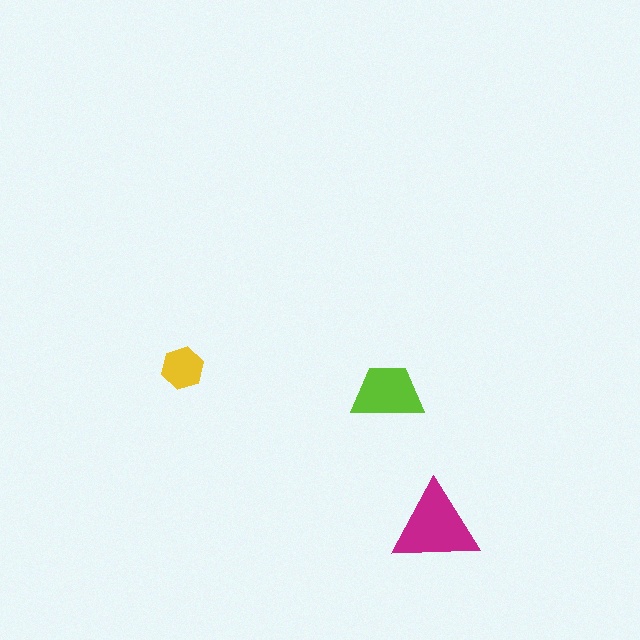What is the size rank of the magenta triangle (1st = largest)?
1st.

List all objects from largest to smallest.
The magenta triangle, the lime trapezoid, the yellow hexagon.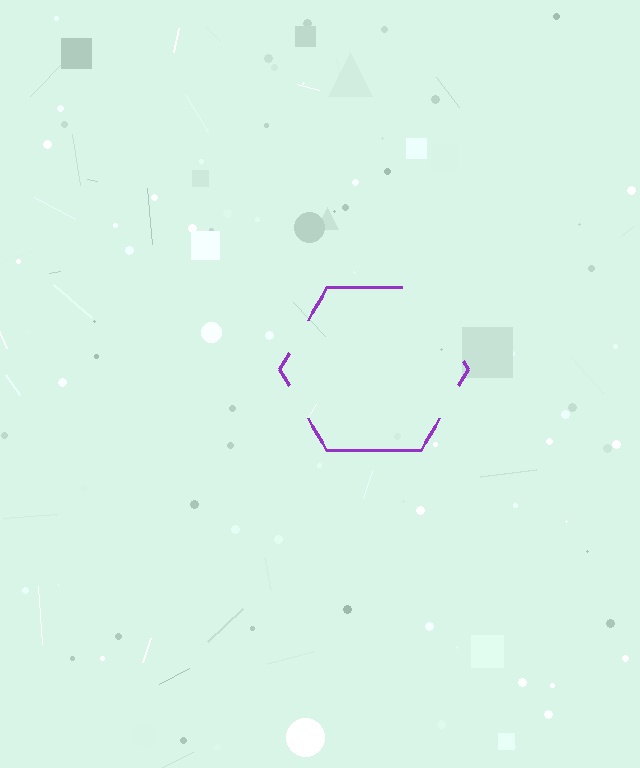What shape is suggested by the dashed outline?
The dashed outline suggests a hexagon.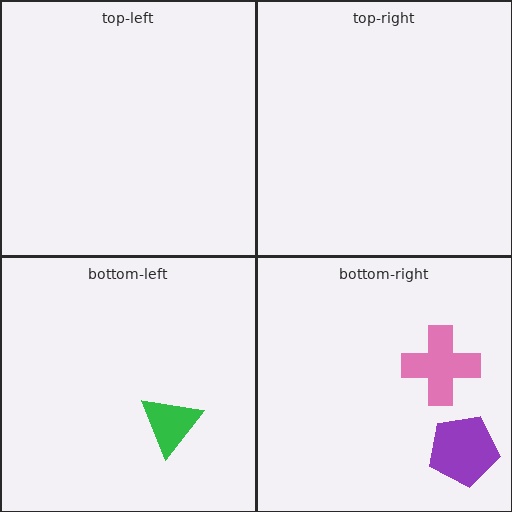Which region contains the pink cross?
The bottom-right region.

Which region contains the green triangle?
The bottom-left region.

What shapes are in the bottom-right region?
The purple pentagon, the pink cross.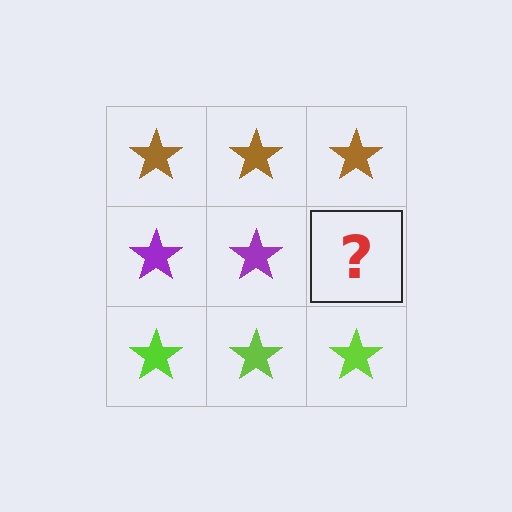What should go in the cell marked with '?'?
The missing cell should contain a purple star.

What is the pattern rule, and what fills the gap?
The rule is that each row has a consistent color. The gap should be filled with a purple star.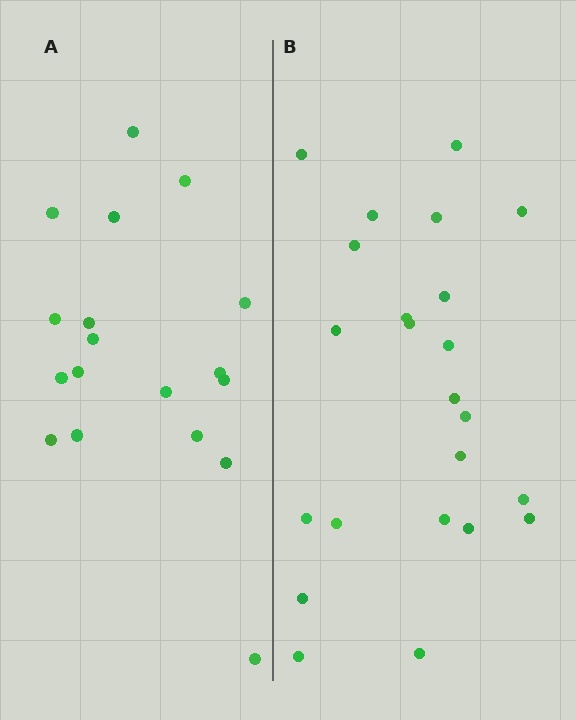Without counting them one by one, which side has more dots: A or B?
Region B (the right region) has more dots.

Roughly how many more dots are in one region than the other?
Region B has about 5 more dots than region A.